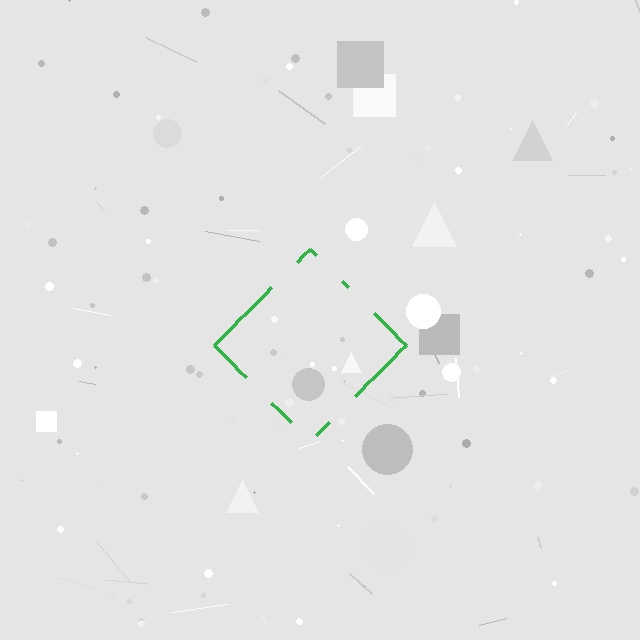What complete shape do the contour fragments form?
The contour fragments form a diamond.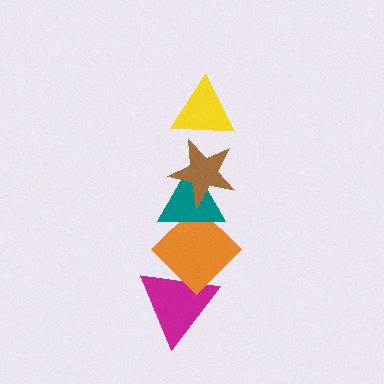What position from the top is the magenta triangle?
The magenta triangle is 5th from the top.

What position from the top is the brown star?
The brown star is 2nd from the top.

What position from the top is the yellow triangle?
The yellow triangle is 1st from the top.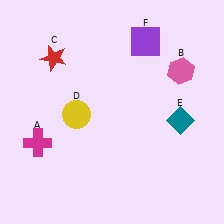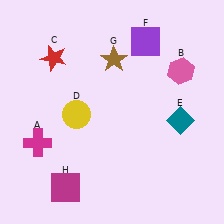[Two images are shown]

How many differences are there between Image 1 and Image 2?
There are 2 differences between the two images.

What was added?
A brown star (G), a magenta square (H) were added in Image 2.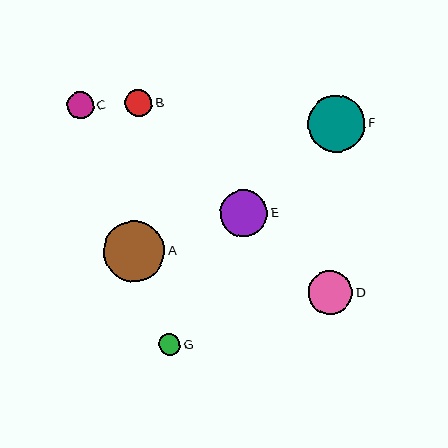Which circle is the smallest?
Circle G is the smallest with a size of approximately 21 pixels.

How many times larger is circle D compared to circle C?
Circle D is approximately 1.6 times the size of circle C.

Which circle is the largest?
Circle A is the largest with a size of approximately 61 pixels.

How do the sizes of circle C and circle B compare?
Circle C and circle B are approximately the same size.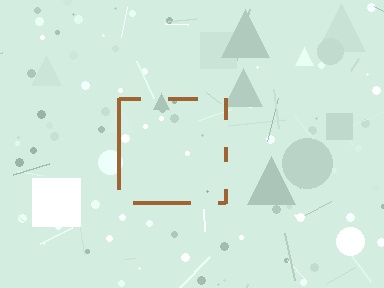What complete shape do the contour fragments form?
The contour fragments form a square.